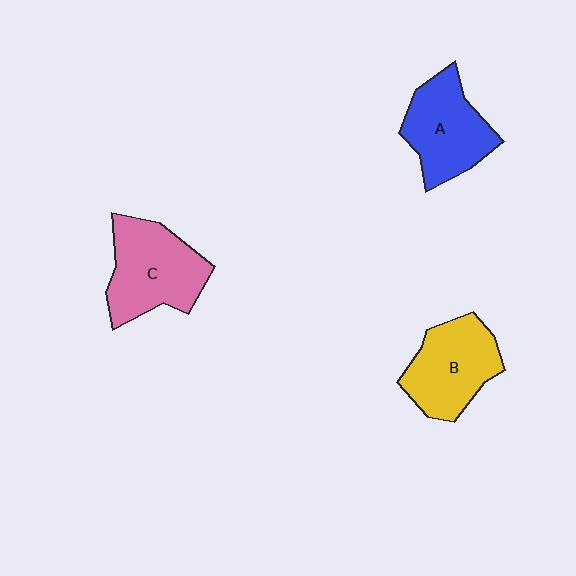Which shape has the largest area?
Shape C (pink).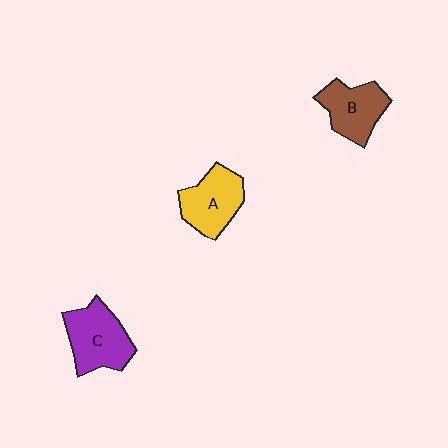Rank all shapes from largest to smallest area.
From largest to smallest: C (purple), A (yellow), B (brown).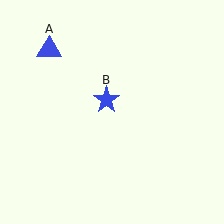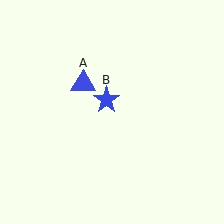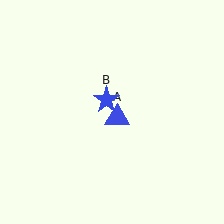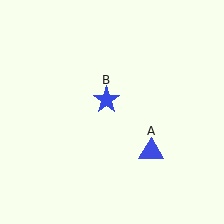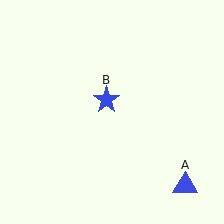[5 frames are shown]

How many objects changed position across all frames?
1 object changed position: blue triangle (object A).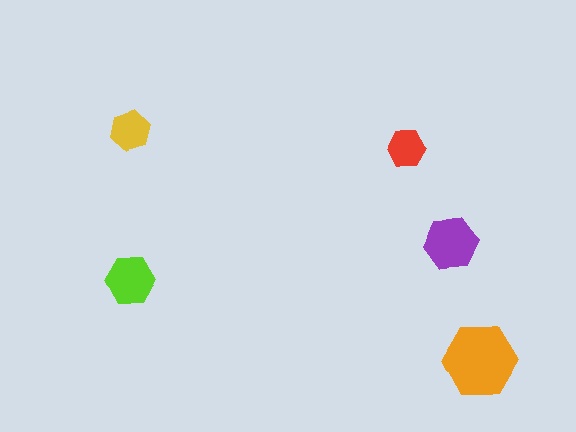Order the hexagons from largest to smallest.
the orange one, the purple one, the lime one, the yellow one, the red one.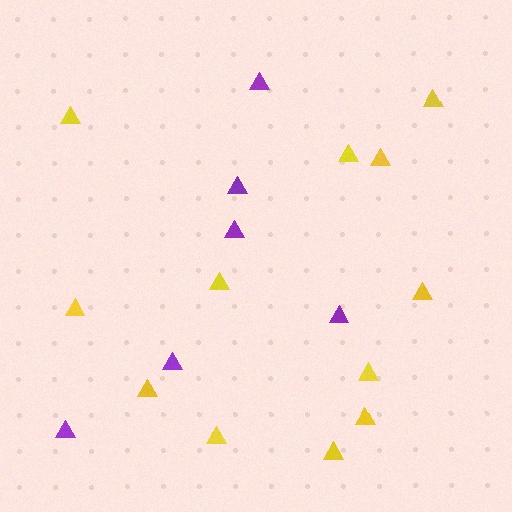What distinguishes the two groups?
There are 2 groups: one group of purple triangles (6) and one group of yellow triangles (12).